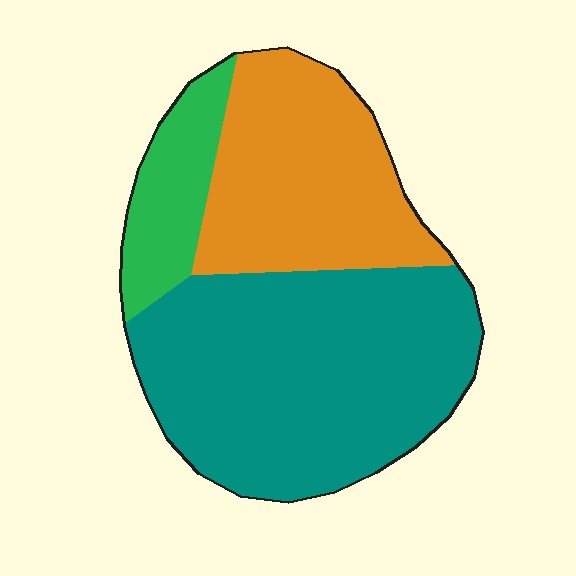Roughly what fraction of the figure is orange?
Orange takes up about one third (1/3) of the figure.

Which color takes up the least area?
Green, at roughly 15%.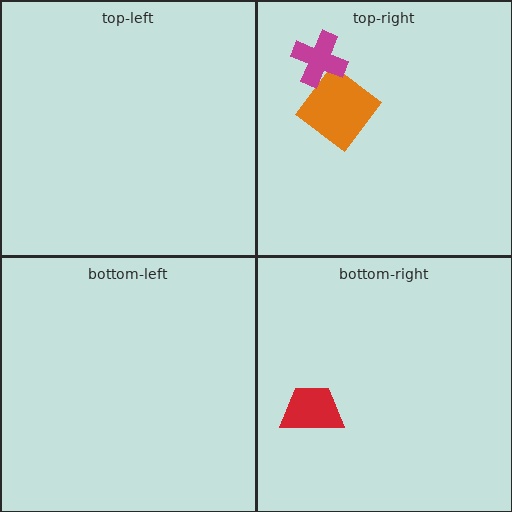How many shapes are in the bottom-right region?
1.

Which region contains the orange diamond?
The top-right region.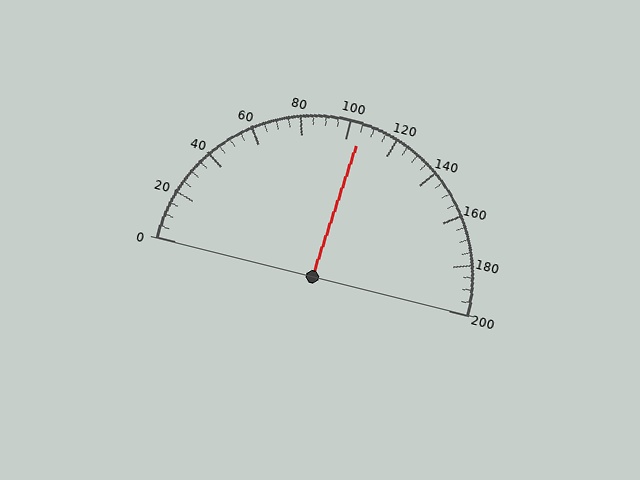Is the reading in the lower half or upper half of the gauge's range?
The reading is in the upper half of the range (0 to 200).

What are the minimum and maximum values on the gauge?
The gauge ranges from 0 to 200.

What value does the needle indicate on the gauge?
The needle indicates approximately 105.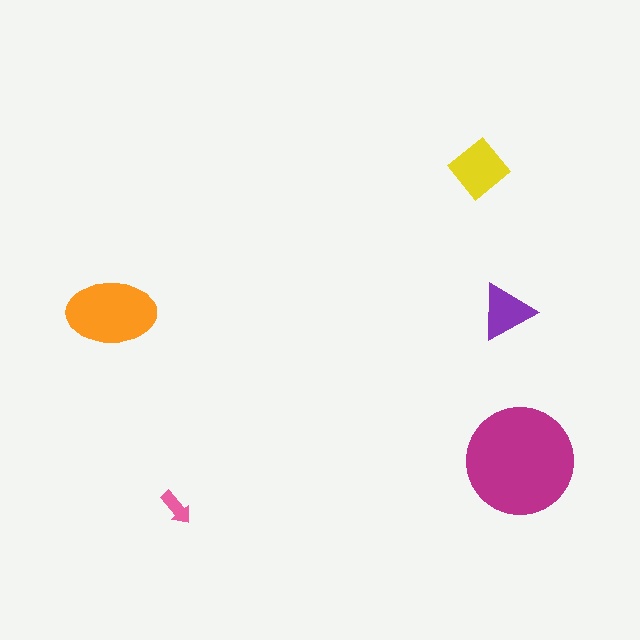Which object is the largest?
The magenta circle.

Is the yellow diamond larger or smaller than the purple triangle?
Larger.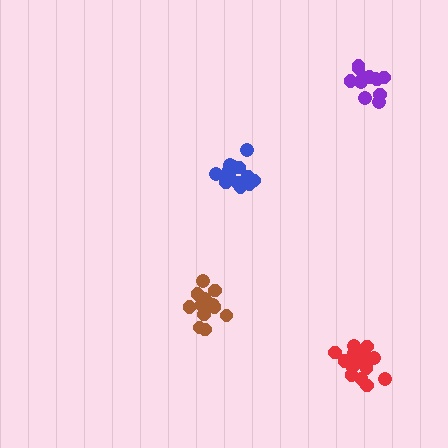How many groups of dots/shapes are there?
There are 4 groups.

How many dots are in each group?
Group 1: 13 dots, Group 2: 16 dots, Group 3: 17 dots, Group 4: 14 dots (60 total).